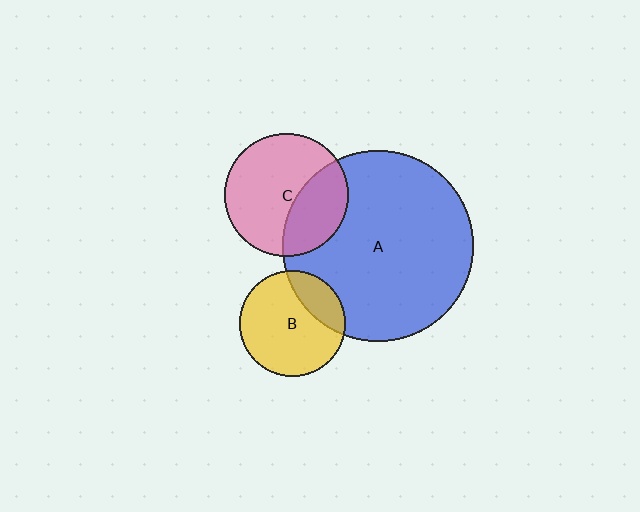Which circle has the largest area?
Circle A (blue).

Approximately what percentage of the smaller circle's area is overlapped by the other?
Approximately 25%.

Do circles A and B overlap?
Yes.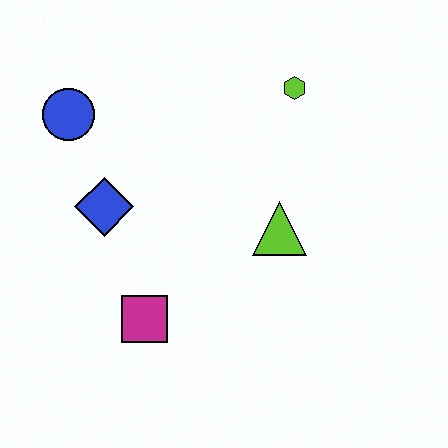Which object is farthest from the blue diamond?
The lime hexagon is farthest from the blue diamond.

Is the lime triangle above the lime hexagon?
No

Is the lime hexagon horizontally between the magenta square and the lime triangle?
No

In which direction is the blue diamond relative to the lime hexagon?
The blue diamond is to the left of the lime hexagon.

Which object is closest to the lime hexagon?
The lime triangle is closest to the lime hexagon.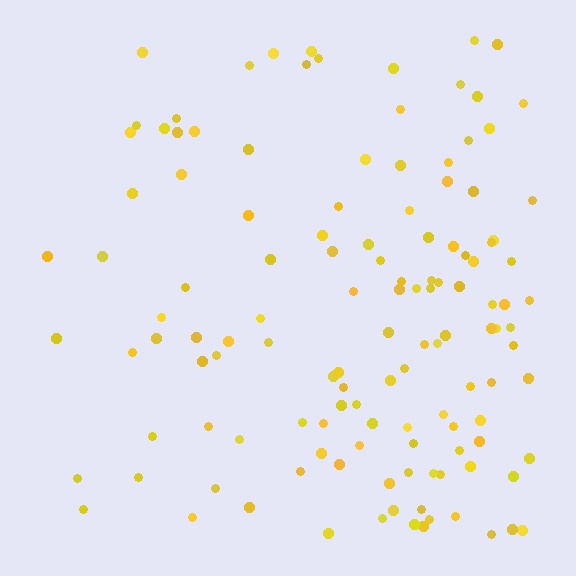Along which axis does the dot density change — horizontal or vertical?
Horizontal.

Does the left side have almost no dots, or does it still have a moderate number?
Still a moderate number, just noticeably fewer than the right.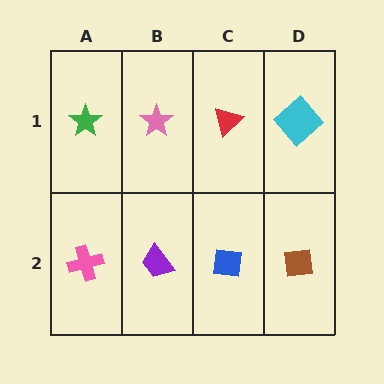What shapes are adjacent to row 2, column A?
A green star (row 1, column A), a purple trapezoid (row 2, column B).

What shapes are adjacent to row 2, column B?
A pink star (row 1, column B), a pink cross (row 2, column A), a blue square (row 2, column C).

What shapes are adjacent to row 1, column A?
A pink cross (row 2, column A), a pink star (row 1, column B).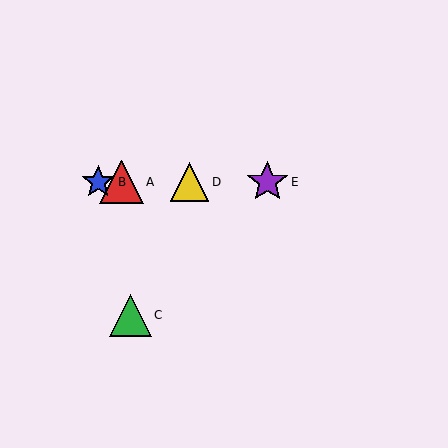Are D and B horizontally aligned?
Yes, both are at y≈182.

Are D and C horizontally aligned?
No, D is at y≈182 and C is at y≈315.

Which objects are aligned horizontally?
Objects A, B, D, E are aligned horizontally.